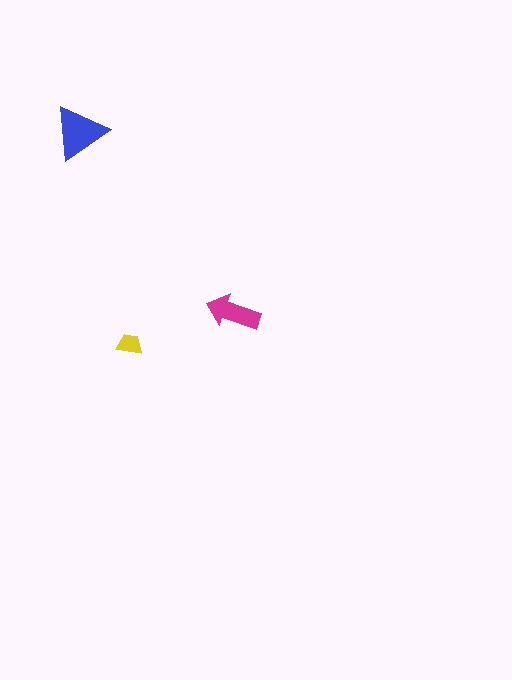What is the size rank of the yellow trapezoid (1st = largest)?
3rd.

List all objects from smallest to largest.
The yellow trapezoid, the magenta arrow, the blue triangle.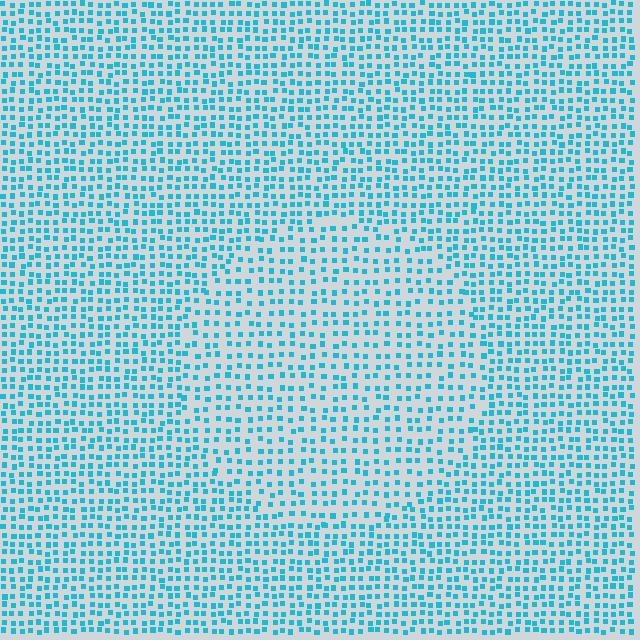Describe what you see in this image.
The image contains small cyan elements arranged at two different densities. A circle-shaped region is visible where the elements are less densely packed than the surrounding area.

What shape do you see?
I see a circle.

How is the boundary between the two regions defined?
The boundary is defined by a change in element density (approximately 1.5x ratio). All elements are the same color, size, and shape.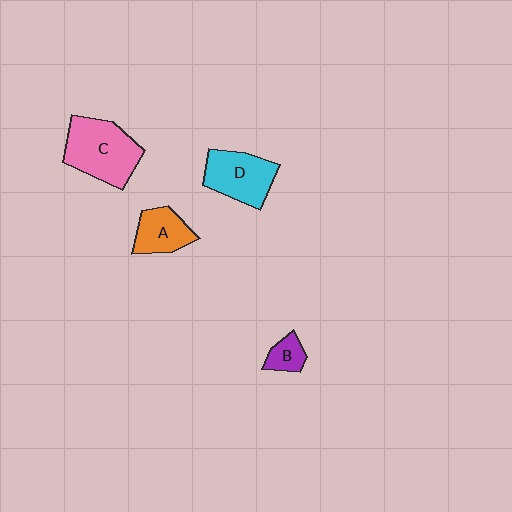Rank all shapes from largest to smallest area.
From largest to smallest: C (pink), D (cyan), A (orange), B (purple).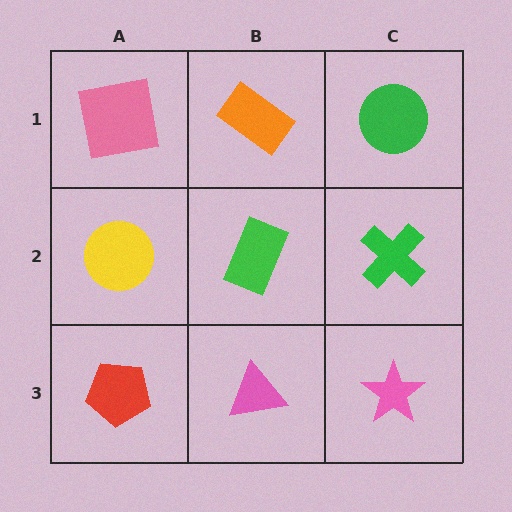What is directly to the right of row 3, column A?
A pink triangle.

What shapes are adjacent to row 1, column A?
A yellow circle (row 2, column A), an orange rectangle (row 1, column B).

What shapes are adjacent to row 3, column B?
A green rectangle (row 2, column B), a red pentagon (row 3, column A), a pink star (row 3, column C).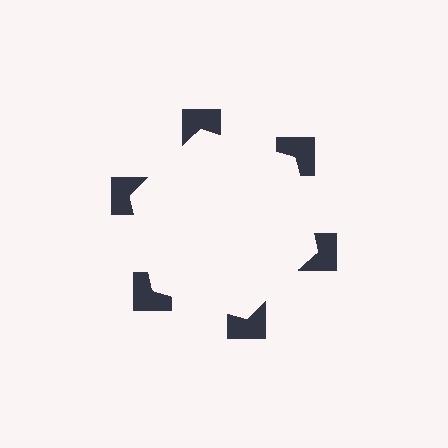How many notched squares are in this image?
There are 6 — one at each vertex of the illusory hexagon.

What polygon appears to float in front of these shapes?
An illusory hexagon — its edges are inferred from the aligned wedge cuts in the notched squares, not physically drawn.